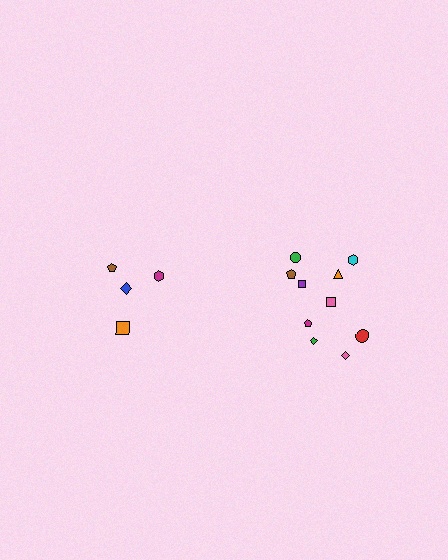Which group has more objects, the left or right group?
The right group.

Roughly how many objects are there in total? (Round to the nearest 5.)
Roughly 15 objects in total.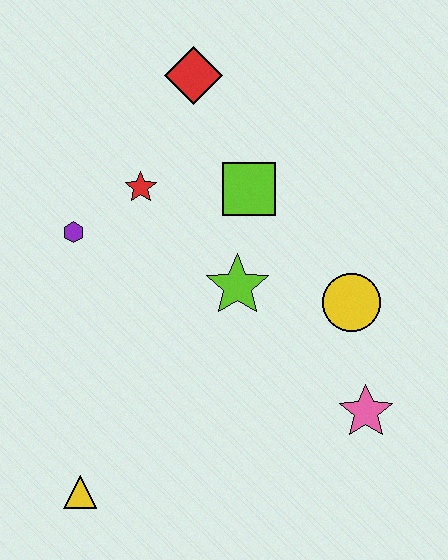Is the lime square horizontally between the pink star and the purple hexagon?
Yes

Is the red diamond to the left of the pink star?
Yes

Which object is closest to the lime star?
The lime square is closest to the lime star.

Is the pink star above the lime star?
No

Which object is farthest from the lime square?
The yellow triangle is farthest from the lime square.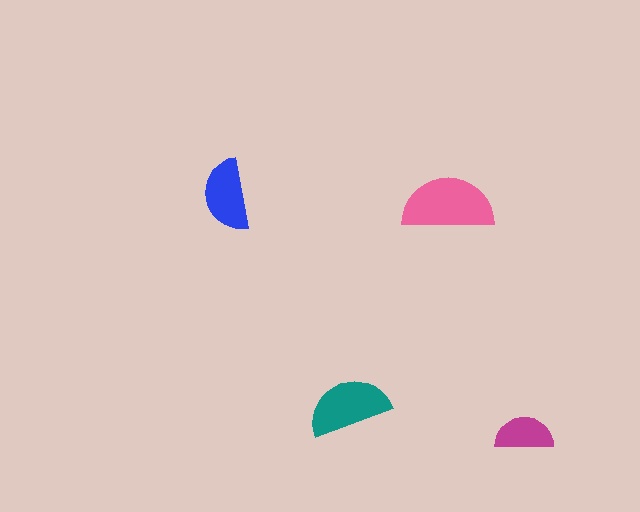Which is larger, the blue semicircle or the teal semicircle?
The teal one.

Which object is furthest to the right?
The magenta semicircle is rightmost.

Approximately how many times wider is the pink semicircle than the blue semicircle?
About 1.5 times wider.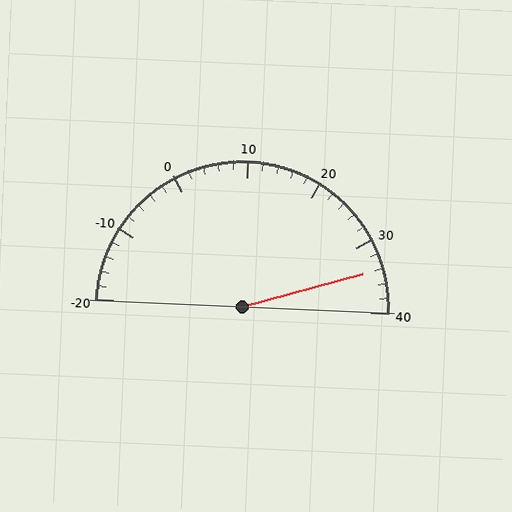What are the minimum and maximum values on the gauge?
The gauge ranges from -20 to 40.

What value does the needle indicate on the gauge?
The needle indicates approximately 34.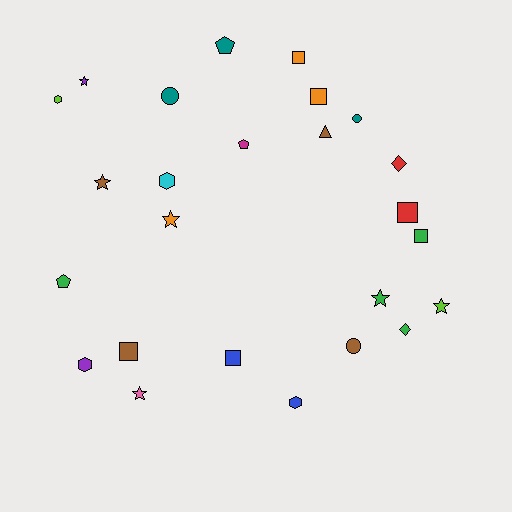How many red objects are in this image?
There are 2 red objects.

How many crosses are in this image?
There are no crosses.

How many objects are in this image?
There are 25 objects.